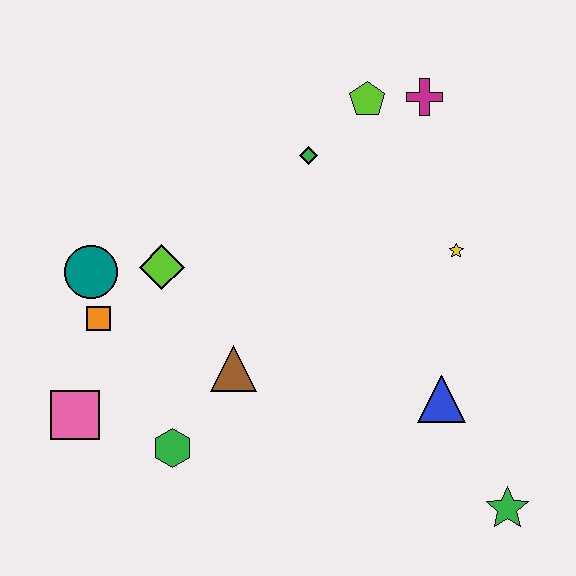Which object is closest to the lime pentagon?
The magenta cross is closest to the lime pentagon.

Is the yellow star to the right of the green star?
No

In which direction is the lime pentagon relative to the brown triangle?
The lime pentagon is above the brown triangle.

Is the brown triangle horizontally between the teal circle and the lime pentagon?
Yes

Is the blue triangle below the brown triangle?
Yes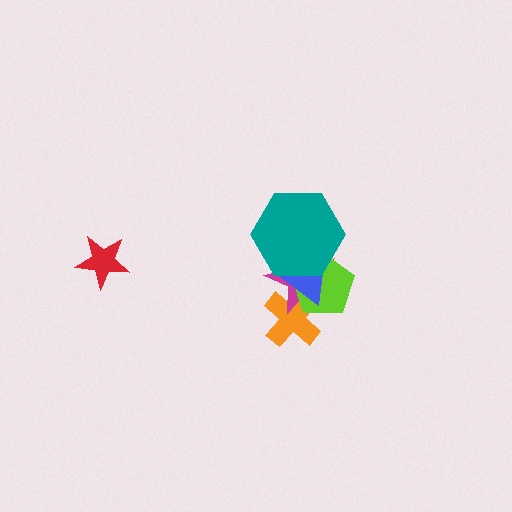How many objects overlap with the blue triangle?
4 objects overlap with the blue triangle.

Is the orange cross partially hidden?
Yes, it is partially covered by another shape.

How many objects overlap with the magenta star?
4 objects overlap with the magenta star.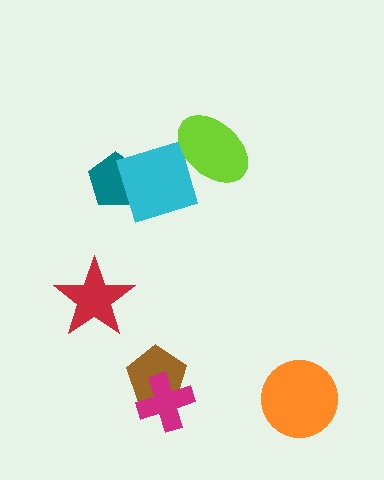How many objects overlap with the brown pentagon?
1 object overlaps with the brown pentagon.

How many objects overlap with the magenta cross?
1 object overlaps with the magenta cross.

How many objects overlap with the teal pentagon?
1 object overlaps with the teal pentagon.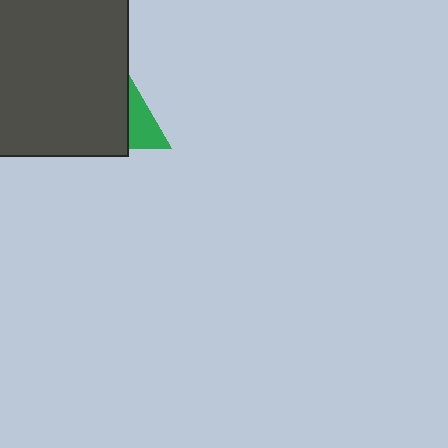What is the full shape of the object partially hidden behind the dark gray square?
The partially hidden object is a green triangle.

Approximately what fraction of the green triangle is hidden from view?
Roughly 66% of the green triangle is hidden behind the dark gray square.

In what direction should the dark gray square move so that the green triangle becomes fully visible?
The dark gray square should move left. That is the shortest direction to clear the overlap and leave the green triangle fully visible.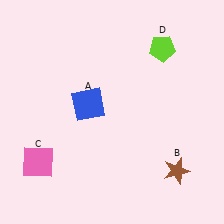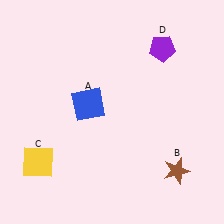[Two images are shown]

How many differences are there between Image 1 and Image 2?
There are 2 differences between the two images.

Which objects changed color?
C changed from pink to yellow. D changed from lime to purple.